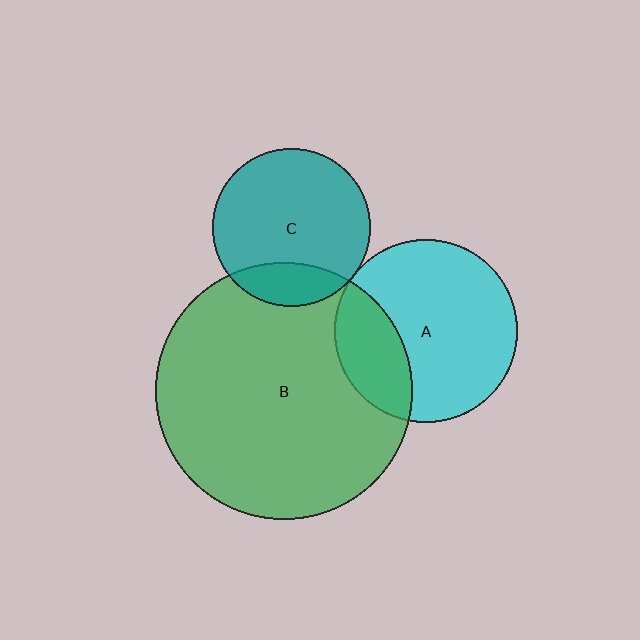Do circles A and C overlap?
Yes.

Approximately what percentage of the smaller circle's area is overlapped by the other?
Approximately 5%.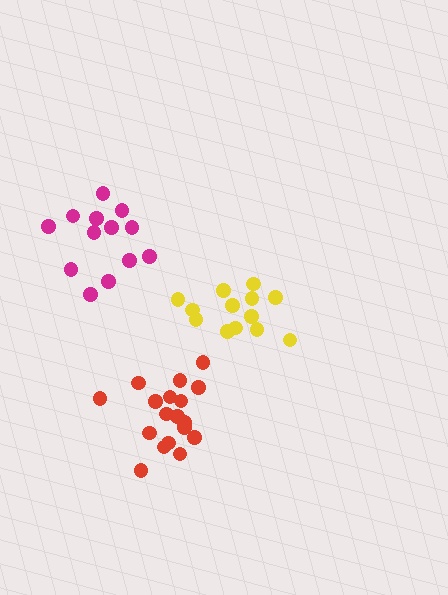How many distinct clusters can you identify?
There are 3 distinct clusters.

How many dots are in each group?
Group 1: 18 dots, Group 2: 13 dots, Group 3: 13 dots (44 total).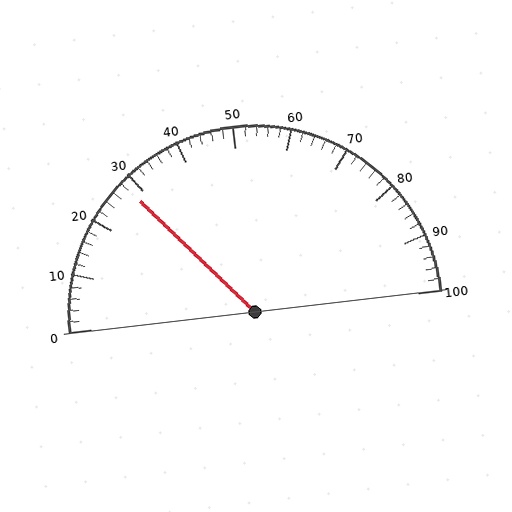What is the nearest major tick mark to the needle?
The nearest major tick mark is 30.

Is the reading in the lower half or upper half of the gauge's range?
The reading is in the lower half of the range (0 to 100).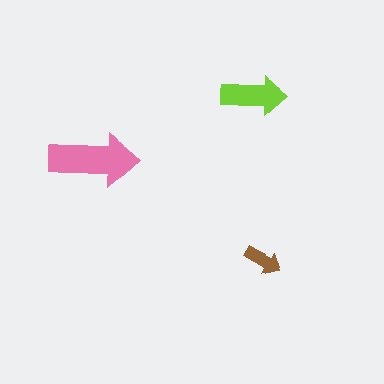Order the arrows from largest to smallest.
the pink one, the lime one, the brown one.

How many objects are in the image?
There are 3 objects in the image.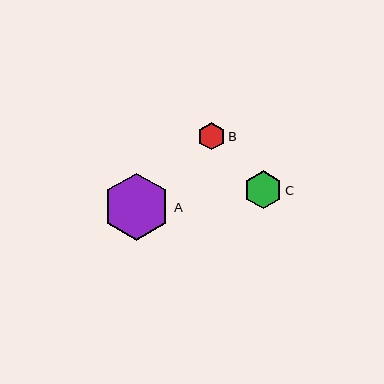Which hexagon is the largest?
Hexagon A is the largest with a size of approximately 67 pixels.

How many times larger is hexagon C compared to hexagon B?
Hexagon C is approximately 1.4 times the size of hexagon B.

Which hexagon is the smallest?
Hexagon B is the smallest with a size of approximately 27 pixels.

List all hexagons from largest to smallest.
From largest to smallest: A, C, B.